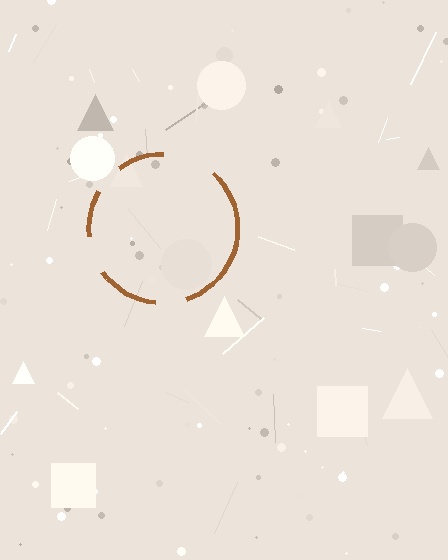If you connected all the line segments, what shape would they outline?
They would outline a circle.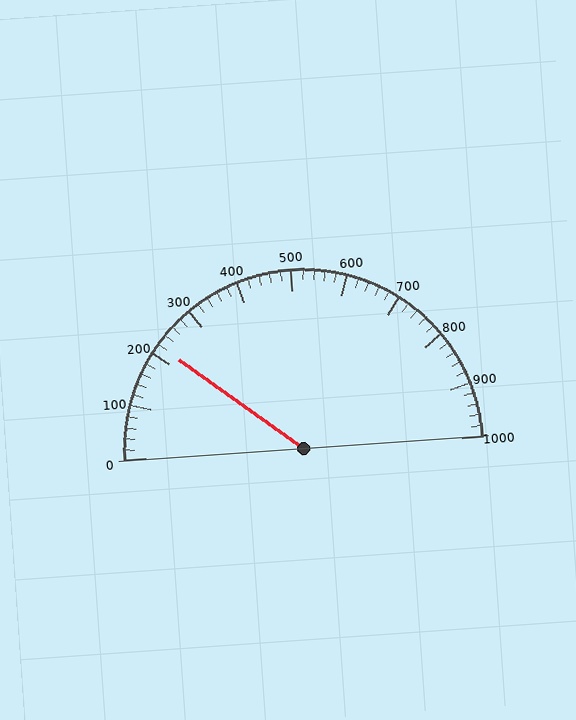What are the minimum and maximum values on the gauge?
The gauge ranges from 0 to 1000.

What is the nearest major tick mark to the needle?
The nearest major tick mark is 200.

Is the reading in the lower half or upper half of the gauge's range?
The reading is in the lower half of the range (0 to 1000).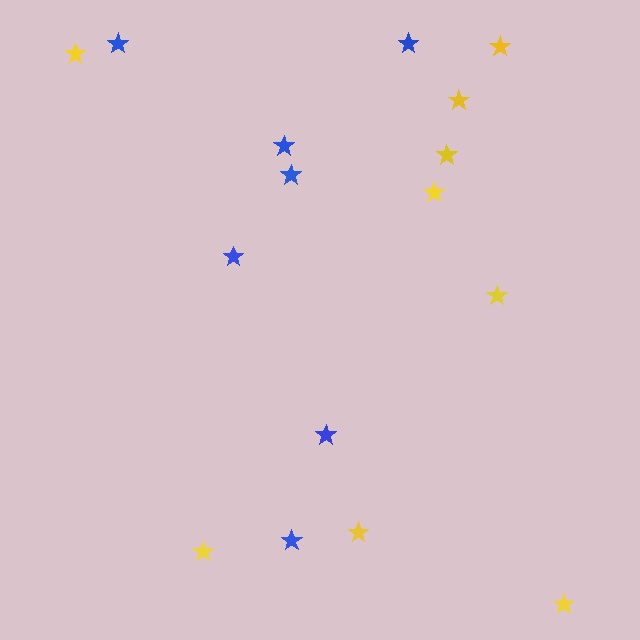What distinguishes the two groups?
There are 2 groups: one group of blue stars (7) and one group of yellow stars (9).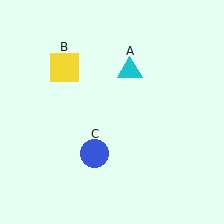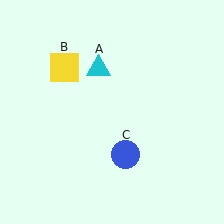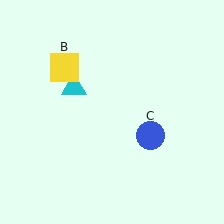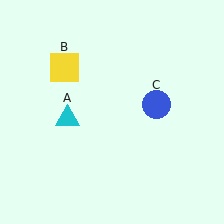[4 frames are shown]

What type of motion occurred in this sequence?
The cyan triangle (object A), blue circle (object C) rotated counterclockwise around the center of the scene.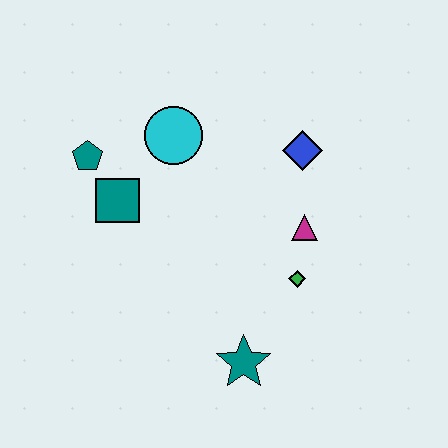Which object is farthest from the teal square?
The teal star is farthest from the teal square.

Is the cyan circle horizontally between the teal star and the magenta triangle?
No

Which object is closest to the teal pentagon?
The teal square is closest to the teal pentagon.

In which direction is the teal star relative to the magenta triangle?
The teal star is below the magenta triangle.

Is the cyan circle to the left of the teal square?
No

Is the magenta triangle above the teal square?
No